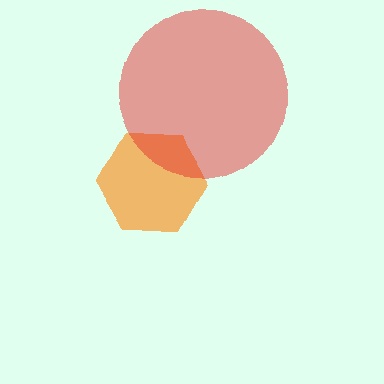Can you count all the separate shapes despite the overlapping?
Yes, there are 2 separate shapes.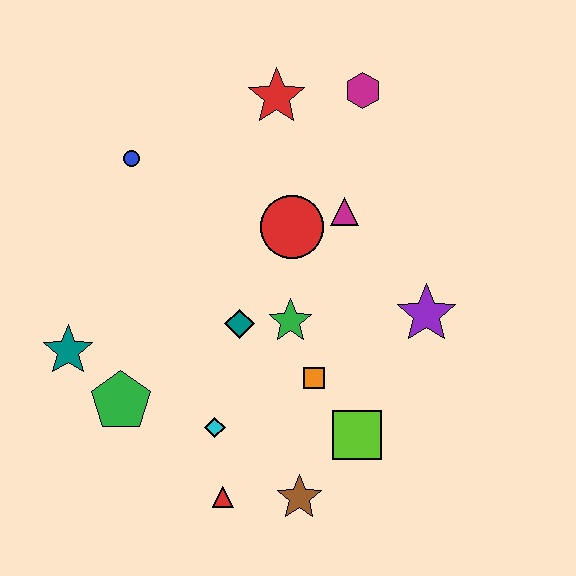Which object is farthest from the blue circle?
The brown star is farthest from the blue circle.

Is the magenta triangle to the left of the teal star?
No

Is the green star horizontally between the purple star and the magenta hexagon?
No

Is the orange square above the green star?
No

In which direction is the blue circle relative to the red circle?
The blue circle is to the left of the red circle.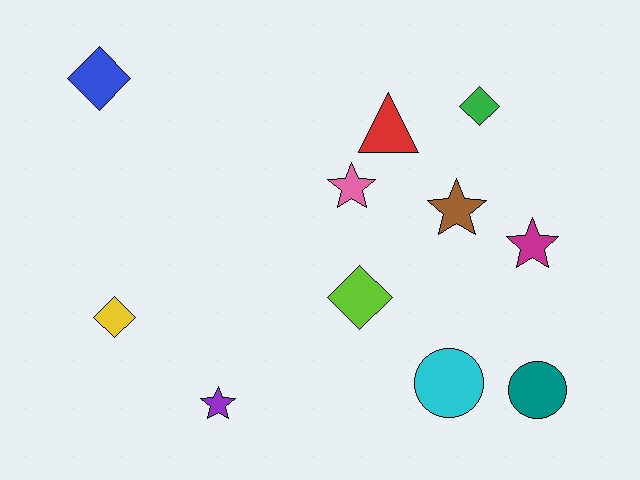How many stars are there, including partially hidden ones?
There are 4 stars.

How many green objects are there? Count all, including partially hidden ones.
There is 1 green object.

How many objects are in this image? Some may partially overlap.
There are 11 objects.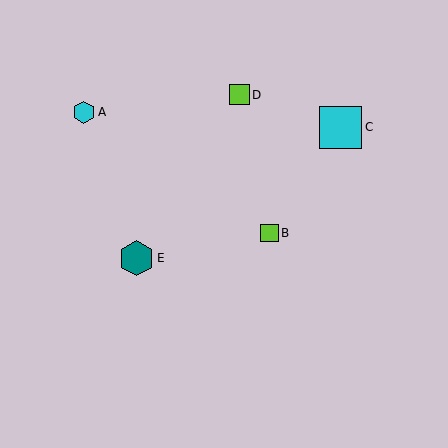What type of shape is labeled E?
Shape E is a teal hexagon.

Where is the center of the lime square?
The center of the lime square is at (239, 95).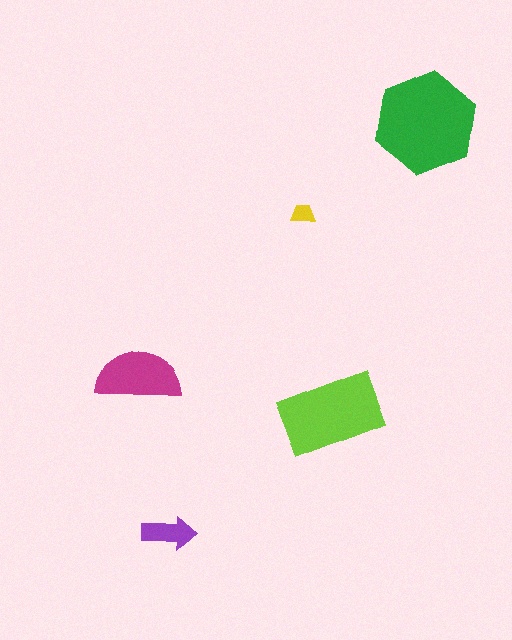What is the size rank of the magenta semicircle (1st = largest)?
3rd.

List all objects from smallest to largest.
The yellow trapezoid, the purple arrow, the magenta semicircle, the lime rectangle, the green hexagon.